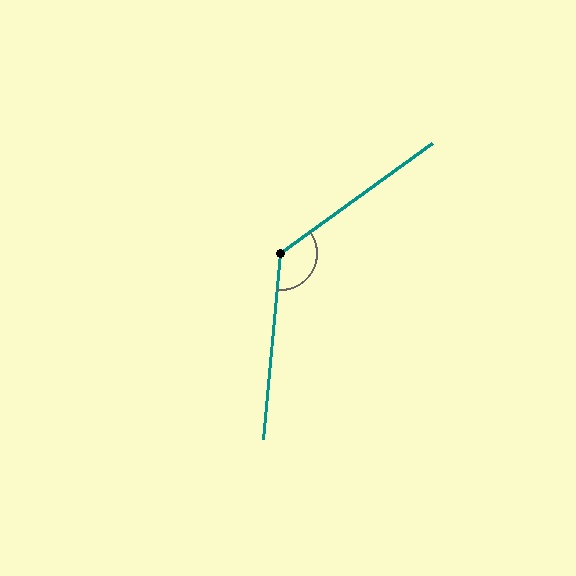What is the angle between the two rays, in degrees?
Approximately 131 degrees.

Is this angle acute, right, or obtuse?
It is obtuse.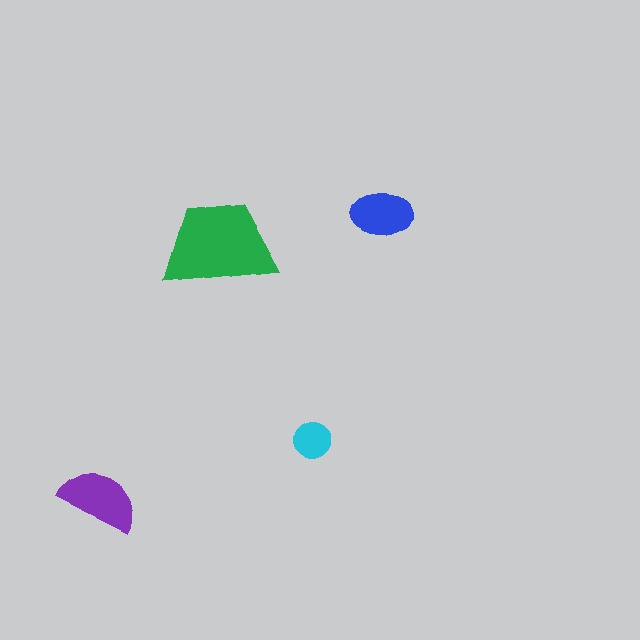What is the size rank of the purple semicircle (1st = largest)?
2nd.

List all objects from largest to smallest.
The green trapezoid, the purple semicircle, the blue ellipse, the cyan circle.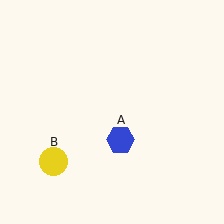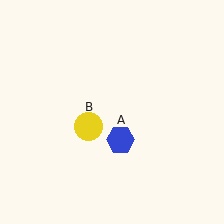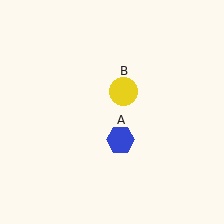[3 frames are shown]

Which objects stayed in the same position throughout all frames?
Blue hexagon (object A) remained stationary.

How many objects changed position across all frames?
1 object changed position: yellow circle (object B).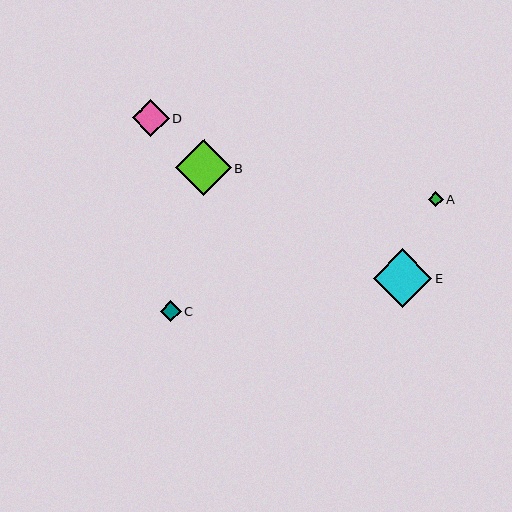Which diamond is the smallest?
Diamond A is the smallest with a size of approximately 15 pixels.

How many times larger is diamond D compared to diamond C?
Diamond D is approximately 1.8 times the size of diamond C.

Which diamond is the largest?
Diamond E is the largest with a size of approximately 59 pixels.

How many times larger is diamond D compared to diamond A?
Diamond D is approximately 2.4 times the size of diamond A.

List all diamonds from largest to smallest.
From largest to smallest: E, B, D, C, A.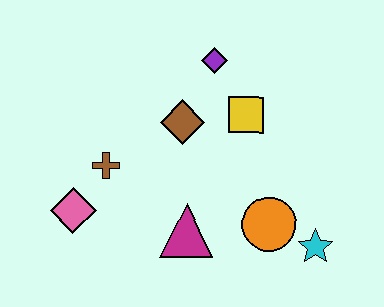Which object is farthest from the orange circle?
The pink diamond is farthest from the orange circle.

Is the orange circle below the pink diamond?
Yes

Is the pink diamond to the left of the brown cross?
Yes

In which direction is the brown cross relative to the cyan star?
The brown cross is to the left of the cyan star.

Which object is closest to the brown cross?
The pink diamond is closest to the brown cross.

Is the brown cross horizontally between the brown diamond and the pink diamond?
Yes